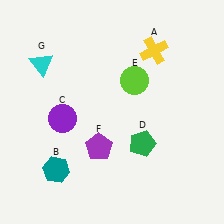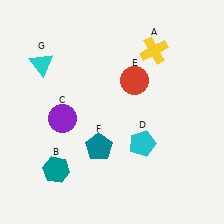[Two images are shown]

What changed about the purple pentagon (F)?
In Image 1, F is purple. In Image 2, it changed to teal.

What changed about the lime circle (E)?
In Image 1, E is lime. In Image 2, it changed to red.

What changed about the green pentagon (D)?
In Image 1, D is green. In Image 2, it changed to cyan.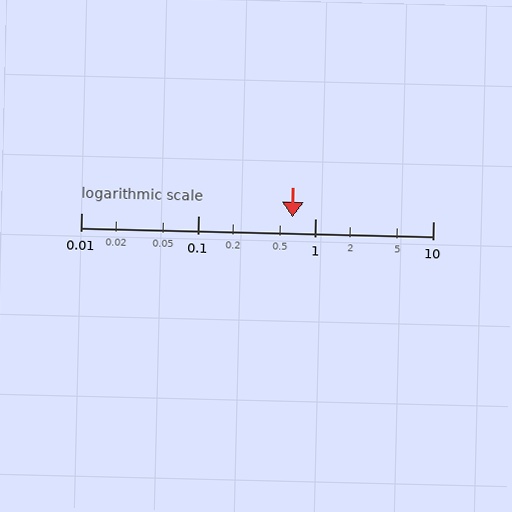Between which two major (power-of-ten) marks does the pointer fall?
The pointer is between 0.1 and 1.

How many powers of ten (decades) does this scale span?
The scale spans 3 decades, from 0.01 to 10.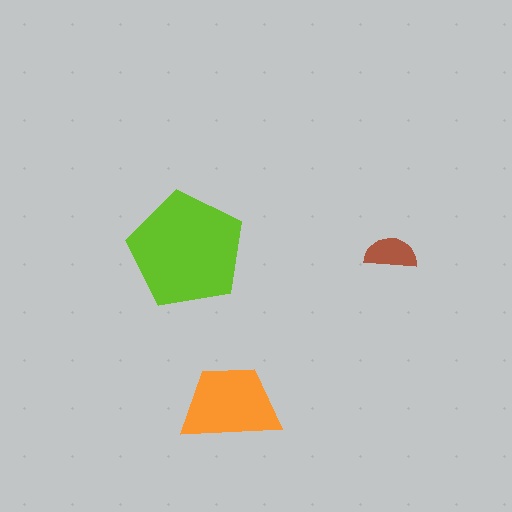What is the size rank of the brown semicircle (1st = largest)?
3rd.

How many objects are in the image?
There are 3 objects in the image.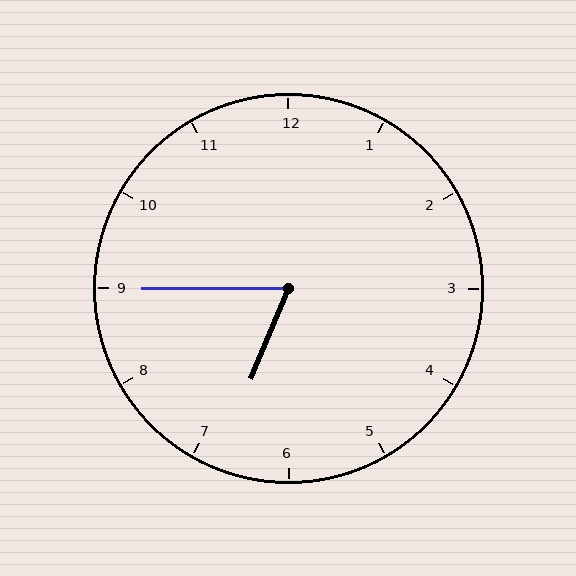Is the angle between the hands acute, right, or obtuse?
It is acute.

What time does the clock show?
6:45.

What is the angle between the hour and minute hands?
Approximately 68 degrees.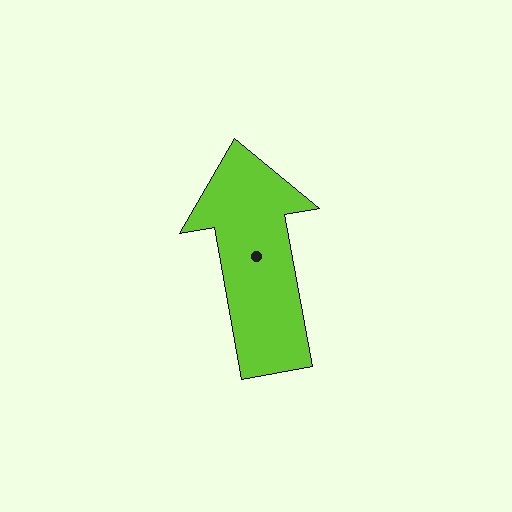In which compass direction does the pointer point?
North.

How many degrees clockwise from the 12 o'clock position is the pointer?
Approximately 350 degrees.